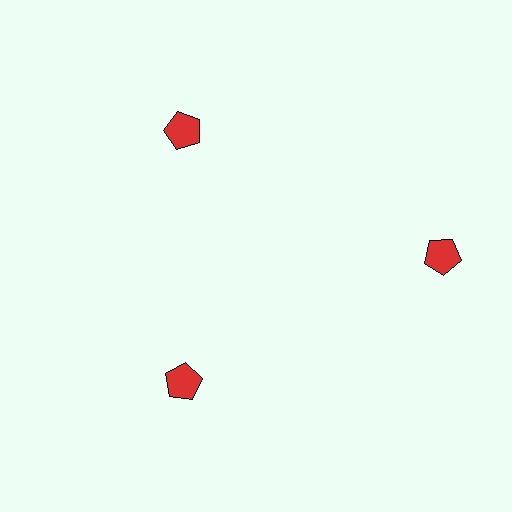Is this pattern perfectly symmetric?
No. The 3 red pentagons are arranged in a ring, but one element near the 3 o'clock position is pushed outward from the center, breaking the 3-fold rotational symmetry.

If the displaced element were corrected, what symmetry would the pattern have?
It would have 3-fold rotational symmetry — the pattern would map onto itself every 120 degrees.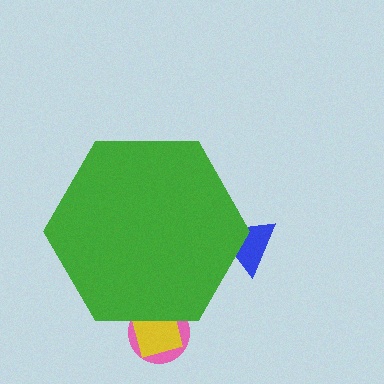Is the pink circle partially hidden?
Yes, the pink circle is partially hidden behind the green hexagon.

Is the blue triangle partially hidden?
Yes, the blue triangle is partially hidden behind the green hexagon.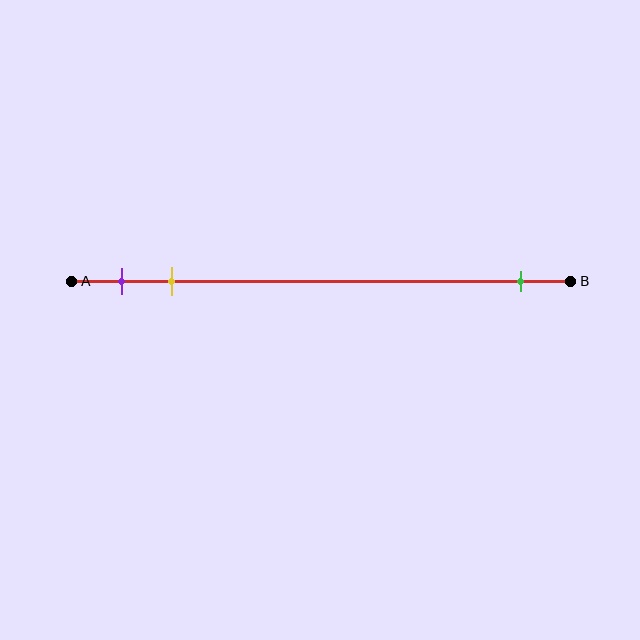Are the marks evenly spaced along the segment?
No, the marks are not evenly spaced.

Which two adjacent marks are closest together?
The purple and yellow marks are the closest adjacent pair.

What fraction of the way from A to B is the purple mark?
The purple mark is approximately 10% (0.1) of the way from A to B.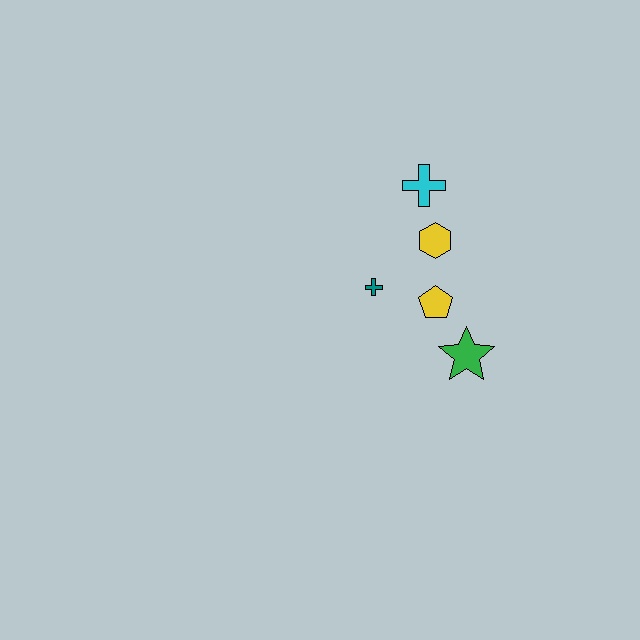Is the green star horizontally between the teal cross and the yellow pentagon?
No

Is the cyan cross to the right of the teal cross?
Yes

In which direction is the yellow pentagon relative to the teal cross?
The yellow pentagon is to the right of the teal cross.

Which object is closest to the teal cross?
The yellow pentagon is closest to the teal cross.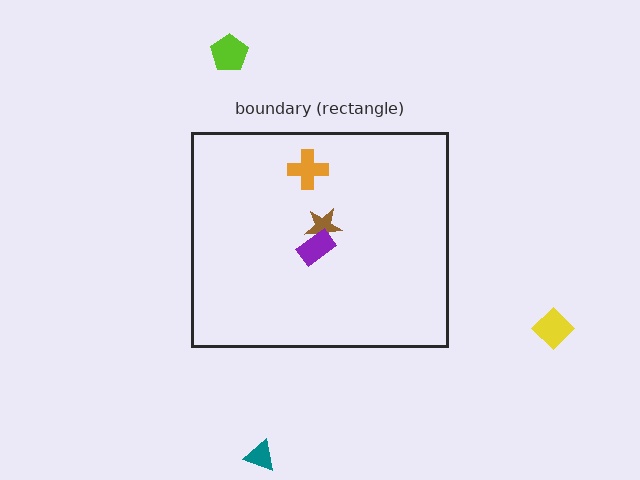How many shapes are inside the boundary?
3 inside, 3 outside.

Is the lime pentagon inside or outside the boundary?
Outside.